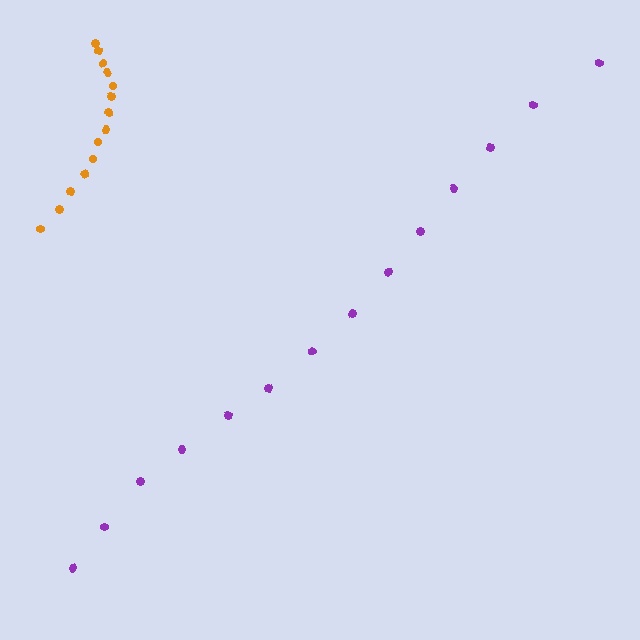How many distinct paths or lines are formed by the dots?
There are 2 distinct paths.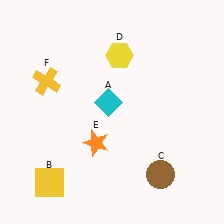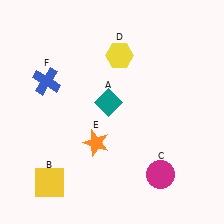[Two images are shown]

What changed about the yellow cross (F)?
In Image 1, F is yellow. In Image 2, it changed to blue.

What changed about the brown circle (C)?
In Image 1, C is brown. In Image 2, it changed to magenta.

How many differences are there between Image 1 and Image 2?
There are 3 differences between the two images.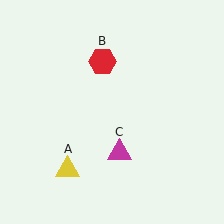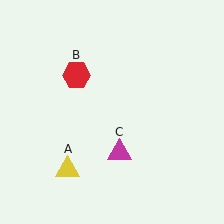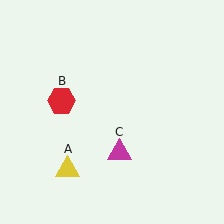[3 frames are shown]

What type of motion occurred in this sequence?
The red hexagon (object B) rotated counterclockwise around the center of the scene.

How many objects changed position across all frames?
1 object changed position: red hexagon (object B).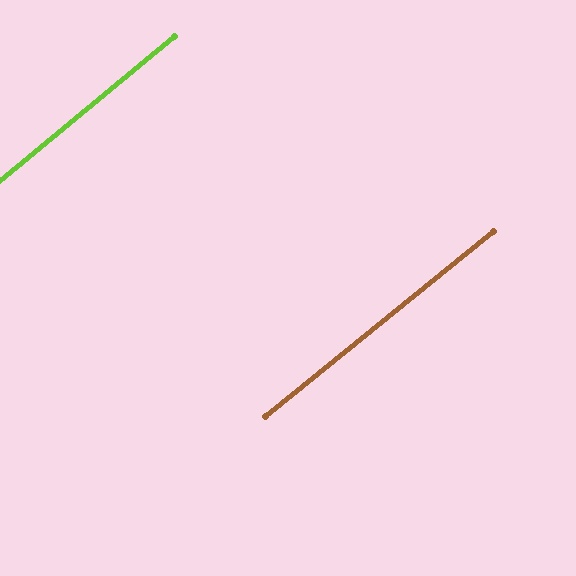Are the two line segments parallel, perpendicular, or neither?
Parallel — their directions differ by only 0.5°.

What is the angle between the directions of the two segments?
Approximately 1 degree.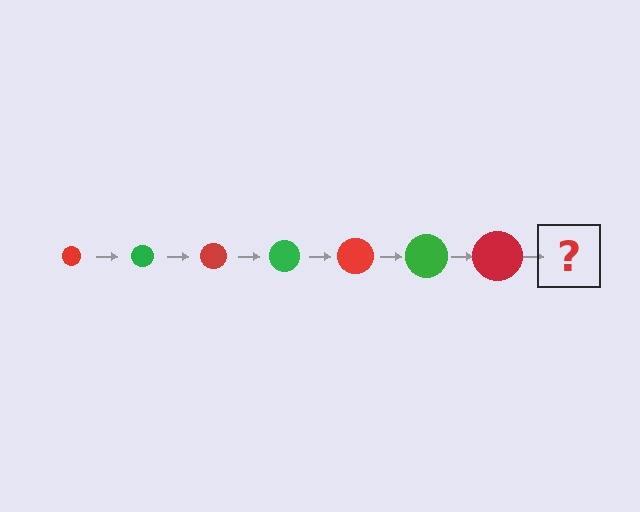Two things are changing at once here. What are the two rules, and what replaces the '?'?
The two rules are that the circle grows larger each step and the color cycles through red and green. The '?' should be a green circle, larger than the previous one.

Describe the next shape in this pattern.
It should be a green circle, larger than the previous one.